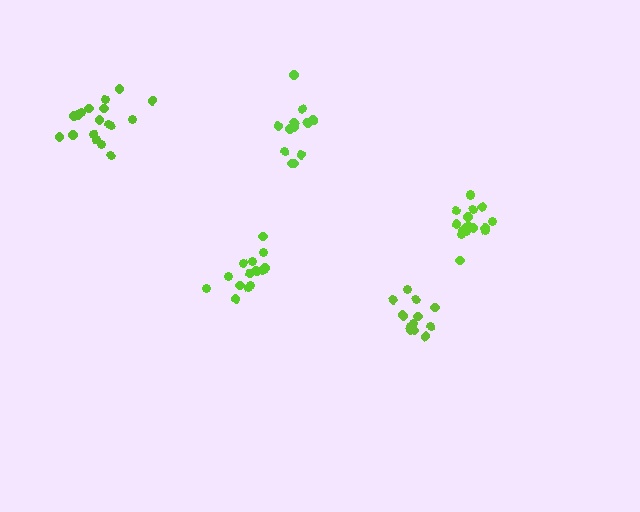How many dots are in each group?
Group 1: 14 dots, Group 2: 18 dots, Group 3: 12 dots, Group 4: 17 dots, Group 5: 13 dots (74 total).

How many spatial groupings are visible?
There are 5 spatial groupings.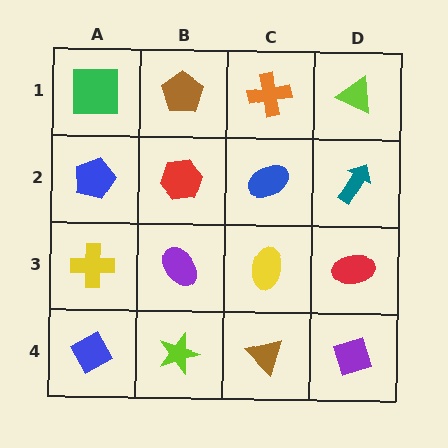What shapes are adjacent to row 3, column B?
A red hexagon (row 2, column B), a lime star (row 4, column B), a yellow cross (row 3, column A), a yellow ellipse (row 3, column C).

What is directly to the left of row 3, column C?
A purple ellipse.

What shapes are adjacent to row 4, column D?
A red ellipse (row 3, column D), a brown triangle (row 4, column C).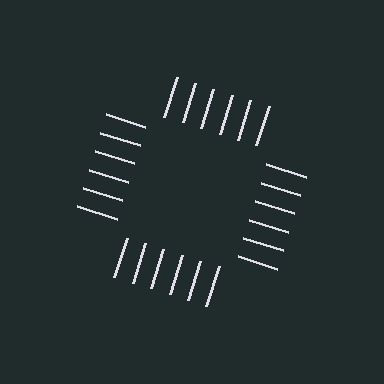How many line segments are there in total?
24 — 6 along each of the 4 edges.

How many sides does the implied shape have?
4 sides — the line-ends trace a square.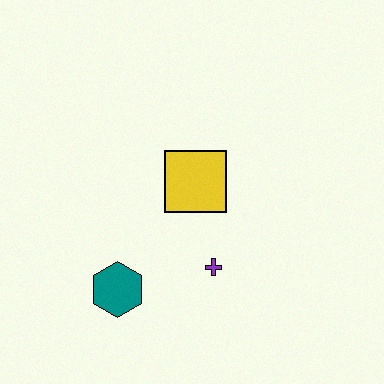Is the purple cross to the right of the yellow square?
Yes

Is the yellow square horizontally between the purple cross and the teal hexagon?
Yes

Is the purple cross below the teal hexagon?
No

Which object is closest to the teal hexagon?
The purple cross is closest to the teal hexagon.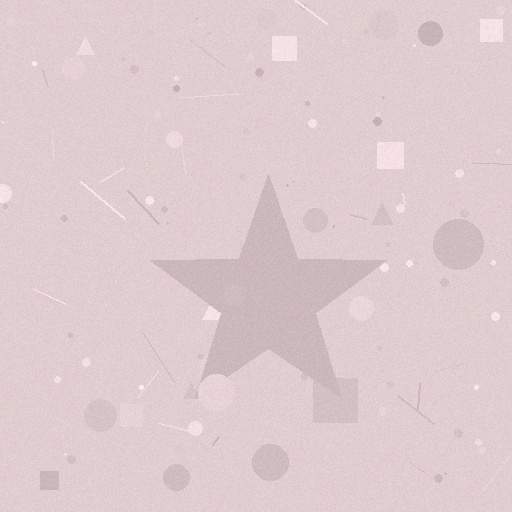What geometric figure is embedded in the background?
A star is embedded in the background.